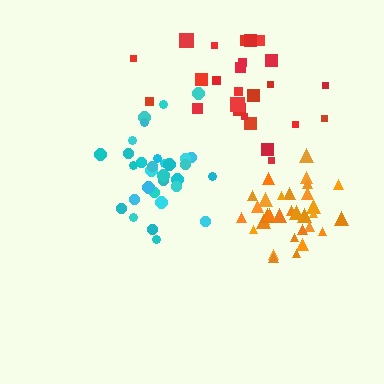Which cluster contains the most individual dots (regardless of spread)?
Orange (33).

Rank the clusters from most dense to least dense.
orange, cyan, red.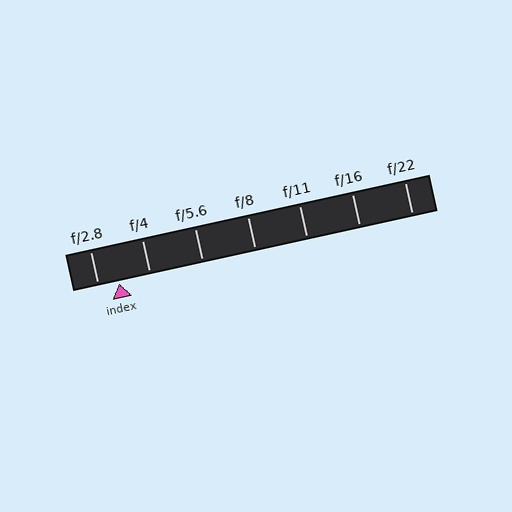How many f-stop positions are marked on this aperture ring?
There are 7 f-stop positions marked.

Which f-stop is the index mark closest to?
The index mark is closest to f/2.8.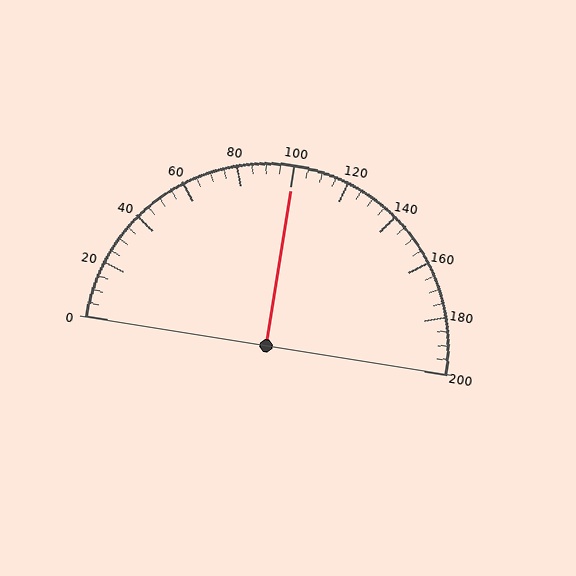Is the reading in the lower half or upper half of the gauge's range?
The reading is in the upper half of the range (0 to 200).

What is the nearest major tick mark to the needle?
The nearest major tick mark is 100.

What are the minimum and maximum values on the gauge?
The gauge ranges from 0 to 200.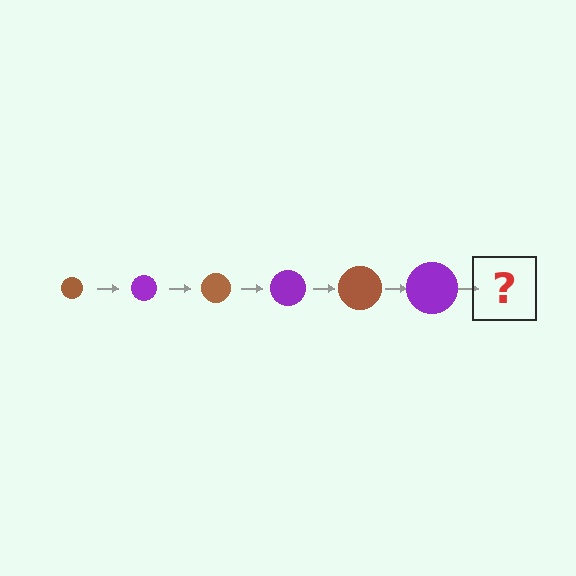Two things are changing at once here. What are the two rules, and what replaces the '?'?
The two rules are that the circle grows larger each step and the color cycles through brown and purple. The '?' should be a brown circle, larger than the previous one.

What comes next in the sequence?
The next element should be a brown circle, larger than the previous one.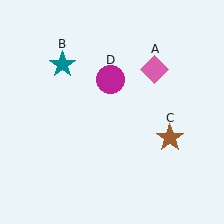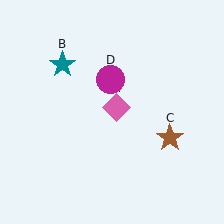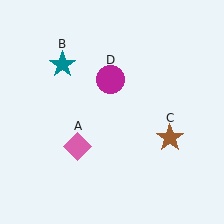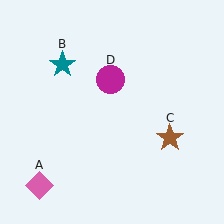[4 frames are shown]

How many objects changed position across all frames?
1 object changed position: pink diamond (object A).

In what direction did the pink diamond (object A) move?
The pink diamond (object A) moved down and to the left.